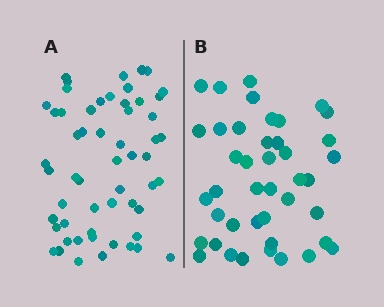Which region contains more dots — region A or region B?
Region A (the left region) has more dots.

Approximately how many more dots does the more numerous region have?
Region A has approximately 15 more dots than region B.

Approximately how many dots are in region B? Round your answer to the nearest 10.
About 40 dots. (The exact count is 42, which rounds to 40.)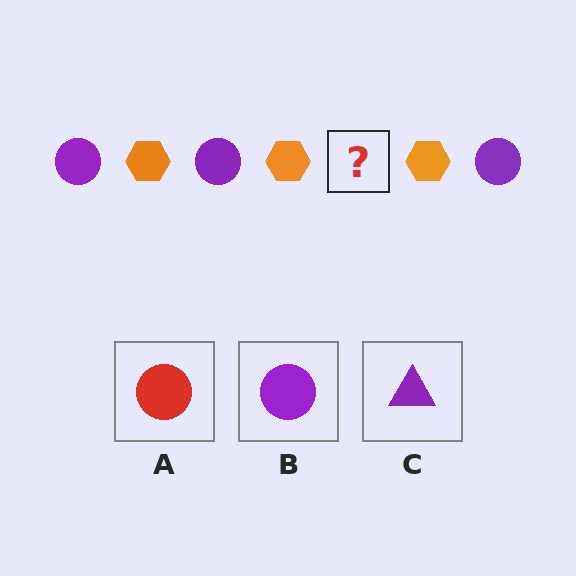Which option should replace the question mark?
Option B.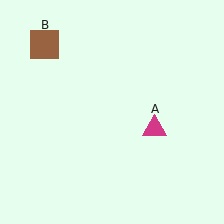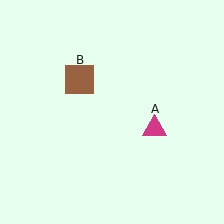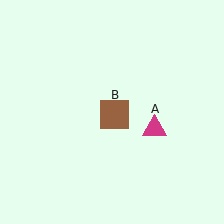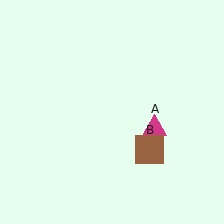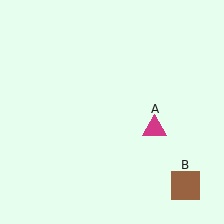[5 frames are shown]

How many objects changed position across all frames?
1 object changed position: brown square (object B).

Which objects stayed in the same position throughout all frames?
Magenta triangle (object A) remained stationary.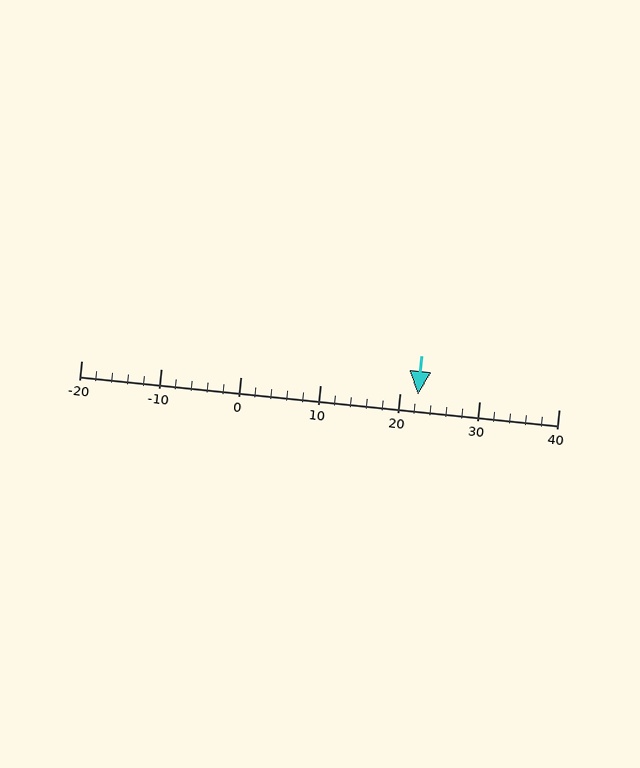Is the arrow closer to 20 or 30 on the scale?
The arrow is closer to 20.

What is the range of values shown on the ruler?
The ruler shows values from -20 to 40.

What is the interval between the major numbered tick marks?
The major tick marks are spaced 10 units apart.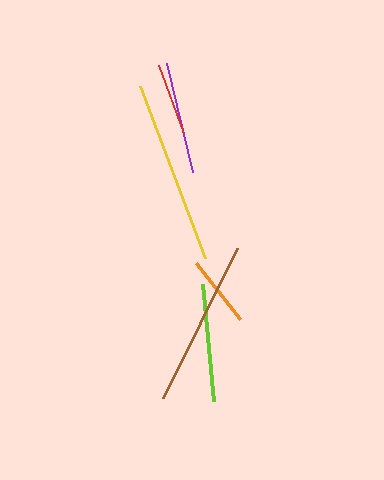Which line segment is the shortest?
The orange line is the shortest at approximately 71 pixels.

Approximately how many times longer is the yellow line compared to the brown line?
The yellow line is approximately 1.1 times the length of the brown line.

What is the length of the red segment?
The red segment is approximately 73 pixels long.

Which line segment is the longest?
The yellow line is the longest at approximately 184 pixels.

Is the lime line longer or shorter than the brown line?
The brown line is longer than the lime line.